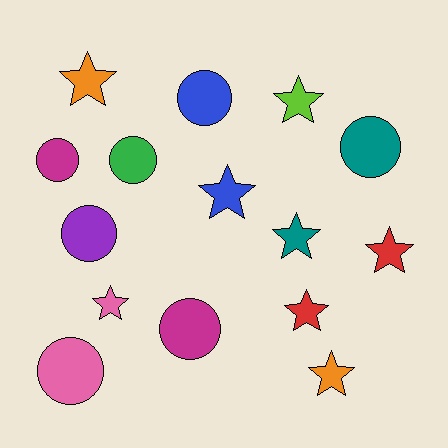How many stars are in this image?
There are 8 stars.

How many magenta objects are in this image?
There are 2 magenta objects.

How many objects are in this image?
There are 15 objects.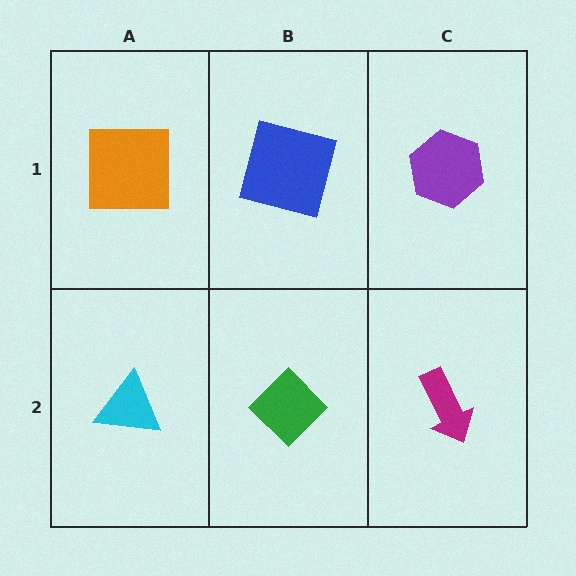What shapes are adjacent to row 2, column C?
A purple hexagon (row 1, column C), a green diamond (row 2, column B).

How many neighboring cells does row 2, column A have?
2.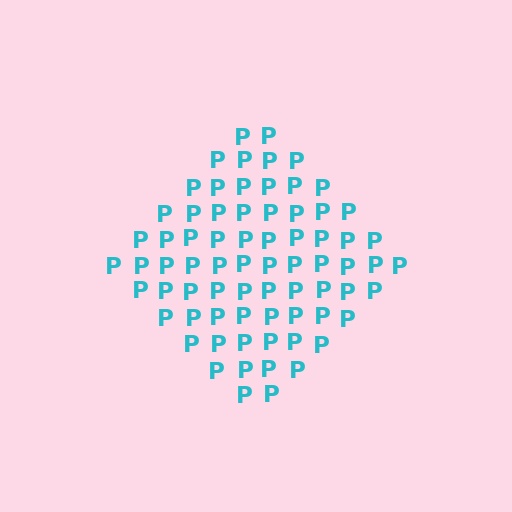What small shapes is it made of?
It is made of small letter P's.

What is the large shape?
The large shape is a diamond.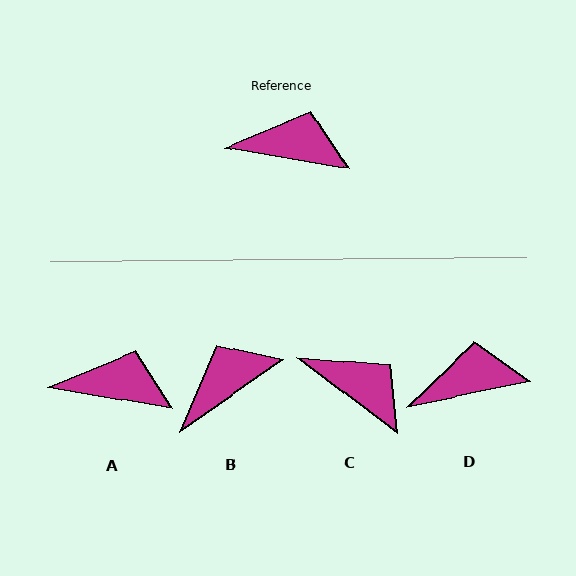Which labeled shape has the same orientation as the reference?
A.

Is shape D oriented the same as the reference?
No, it is off by about 22 degrees.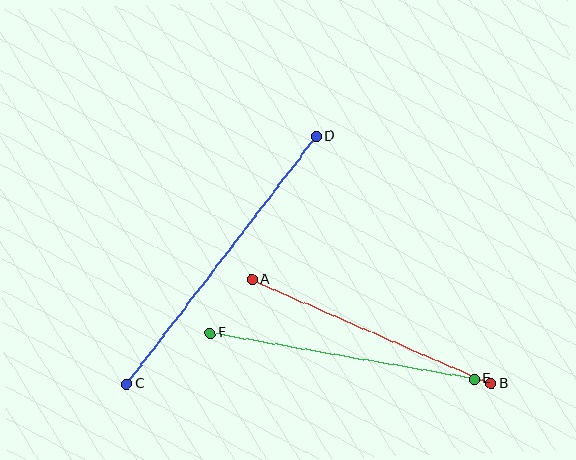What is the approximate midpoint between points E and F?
The midpoint is at approximately (342, 356) pixels.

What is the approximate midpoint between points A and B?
The midpoint is at approximately (372, 332) pixels.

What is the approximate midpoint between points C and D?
The midpoint is at approximately (222, 260) pixels.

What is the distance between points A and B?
The distance is approximately 261 pixels.